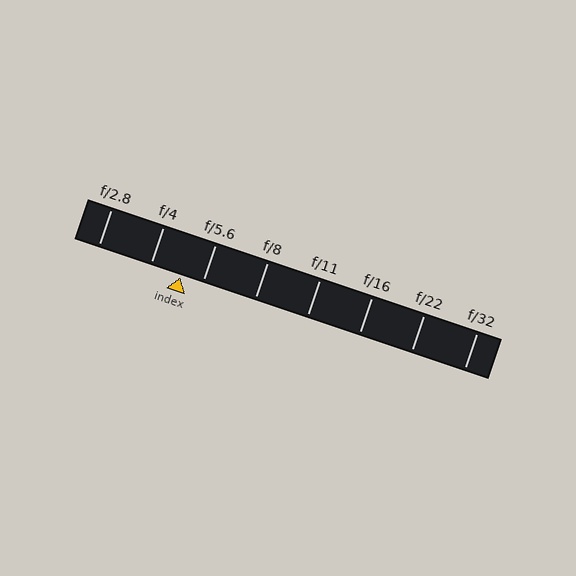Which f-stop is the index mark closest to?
The index mark is closest to f/5.6.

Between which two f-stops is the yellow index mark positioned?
The index mark is between f/4 and f/5.6.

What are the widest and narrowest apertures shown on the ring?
The widest aperture shown is f/2.8 and the narrowest is f/32.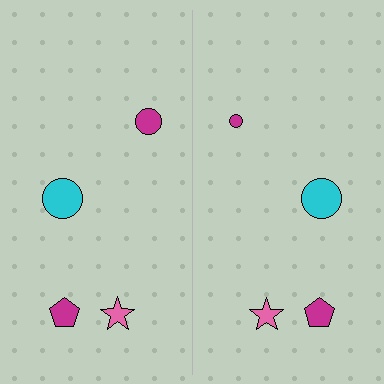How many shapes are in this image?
There are 8 shapes in this image.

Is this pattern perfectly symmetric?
No, the pattern is not perfectly symmetric. The magenta circle on the right side has a different size than its mirror counterpart.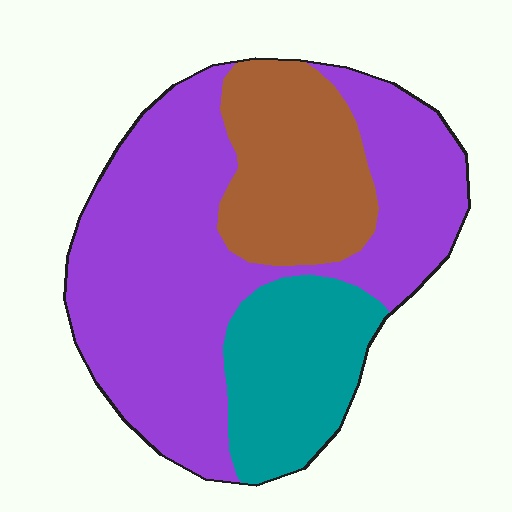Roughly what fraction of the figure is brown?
Brown covers 22% of the figure.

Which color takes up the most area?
Purple, at roughly 60%.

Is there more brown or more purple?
Purple.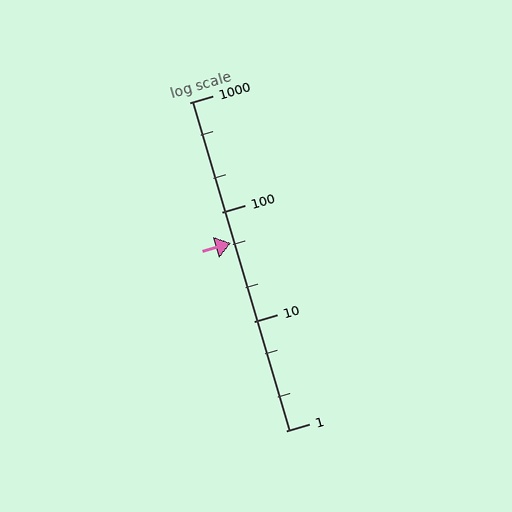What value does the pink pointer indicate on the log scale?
The pointer indicates approximately 52.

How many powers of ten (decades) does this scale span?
The scale spans 3 decades, from 1 to 1000.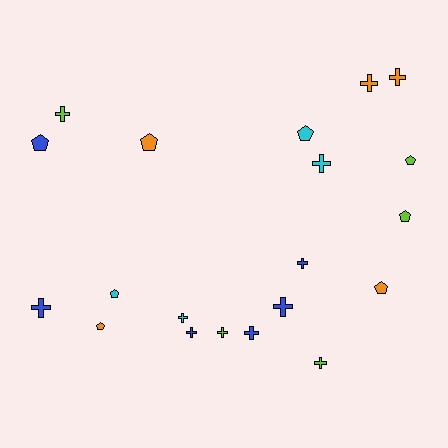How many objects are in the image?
There are 20 objects.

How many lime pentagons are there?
There are 2 lime pentagons.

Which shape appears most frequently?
Cross, with 12 objects.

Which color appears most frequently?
Blue, with 6 objects.